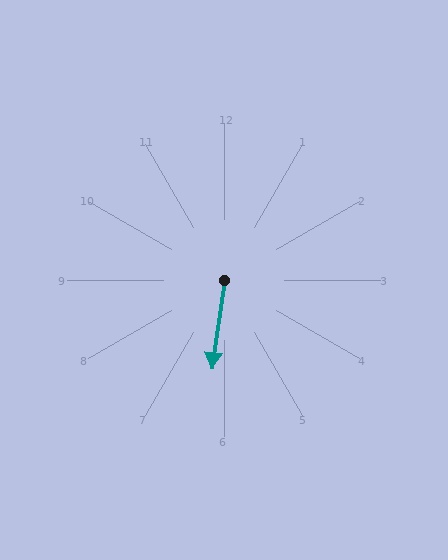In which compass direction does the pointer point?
South.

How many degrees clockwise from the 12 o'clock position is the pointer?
Approximately 188 degrees.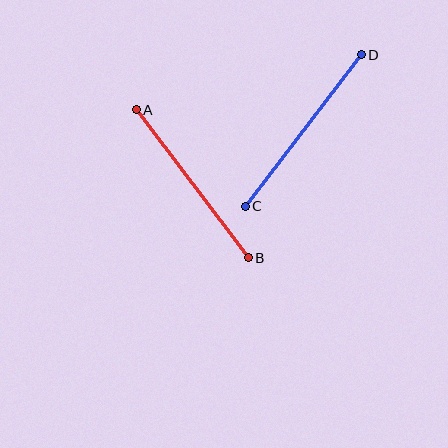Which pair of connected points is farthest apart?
Points C and D are farthest apart.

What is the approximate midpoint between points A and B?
The midpoint is at approximately (192, 184) pixels.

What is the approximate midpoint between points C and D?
The midpoint is at approximately (303, 130) pixels.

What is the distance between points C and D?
The distance is approximately 191 pixels.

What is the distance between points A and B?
The distance is approximately 185 pixels.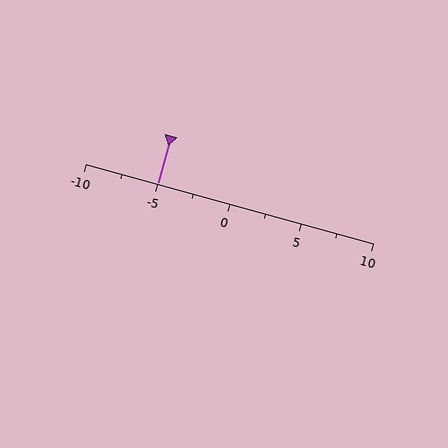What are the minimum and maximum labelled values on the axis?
The axis runs from -10 to 10.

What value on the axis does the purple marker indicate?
The marker indicates approximately -5.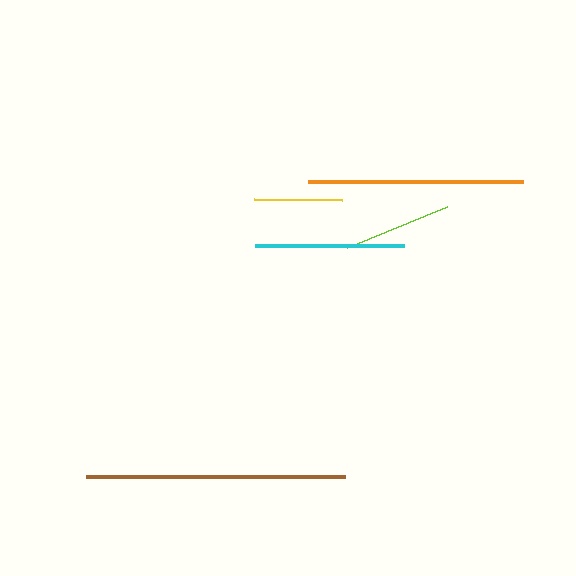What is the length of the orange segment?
The orange segment is approximately 215 pixels long.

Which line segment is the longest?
The brown line is the longest at approximately 259 pixels.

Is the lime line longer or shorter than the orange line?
The orange line is longer than the lime line.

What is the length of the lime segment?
The lime segment is approximately 107 pixels long.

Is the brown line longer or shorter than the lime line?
The brown line is longer than the lime line.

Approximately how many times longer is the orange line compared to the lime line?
The orange line is approximately 2.0 times the length of the lime line.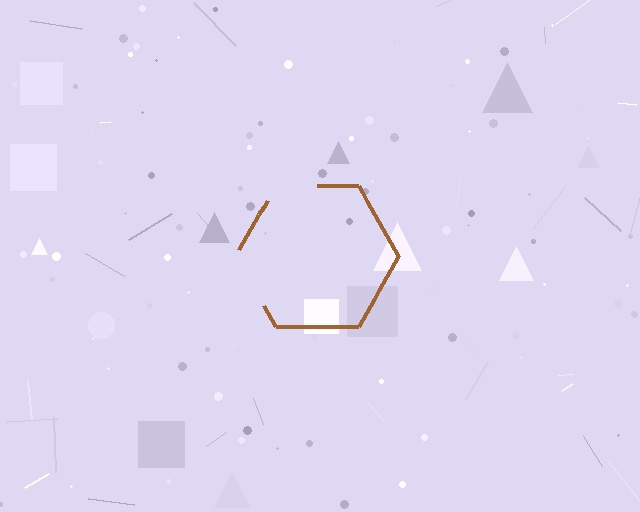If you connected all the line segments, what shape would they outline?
They would outline a hexagon.